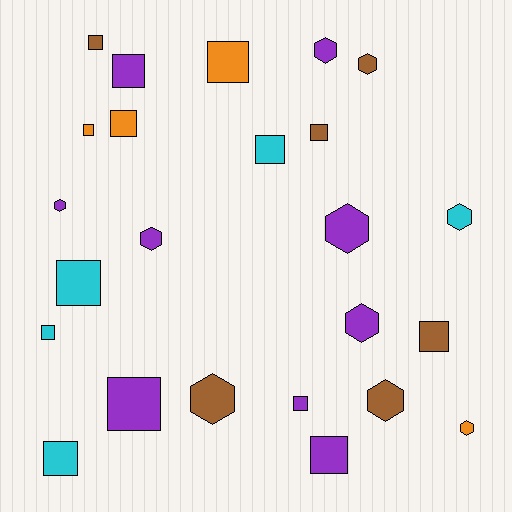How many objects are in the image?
There are 24 objects.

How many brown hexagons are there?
There are 3 brown hexagons.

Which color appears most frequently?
Purple, with 9 objects.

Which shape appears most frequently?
Square, with 14 objects.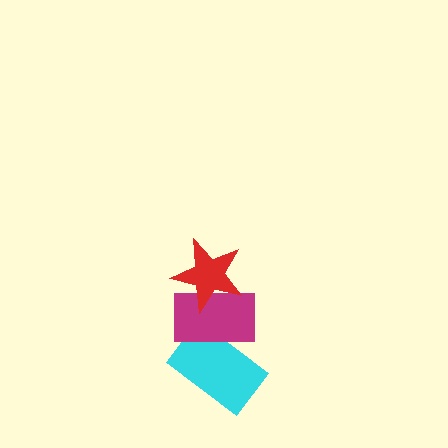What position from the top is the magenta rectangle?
The magenta rectangle is 2nd from the top.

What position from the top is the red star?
The red star is 1st from the top.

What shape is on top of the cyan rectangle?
The magenta rectangle is on top of the cyan rectangle.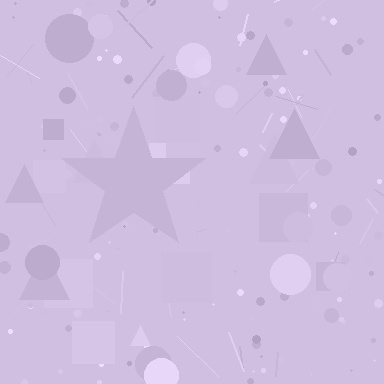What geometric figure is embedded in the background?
A star is embedded in the background.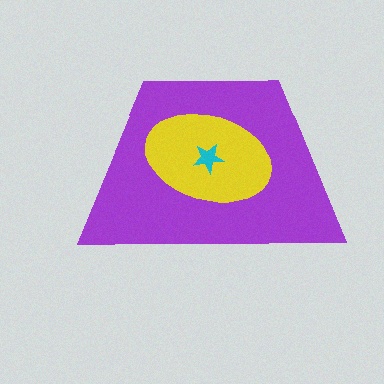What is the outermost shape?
The purple trapezoid.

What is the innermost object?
The cyan star.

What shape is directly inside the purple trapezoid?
The yellow ellipse.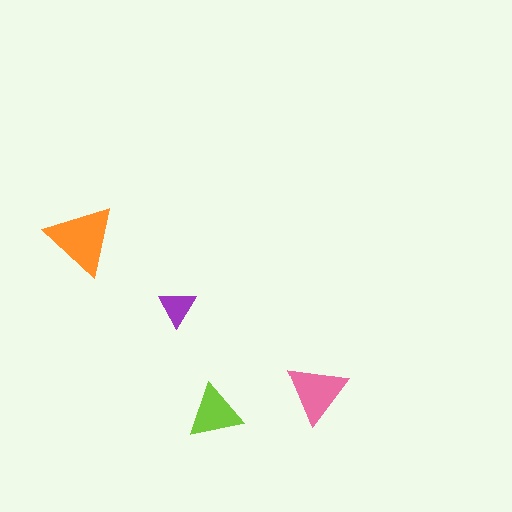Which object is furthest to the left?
The orange triangle is leftmost.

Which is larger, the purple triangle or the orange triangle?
The orange one.